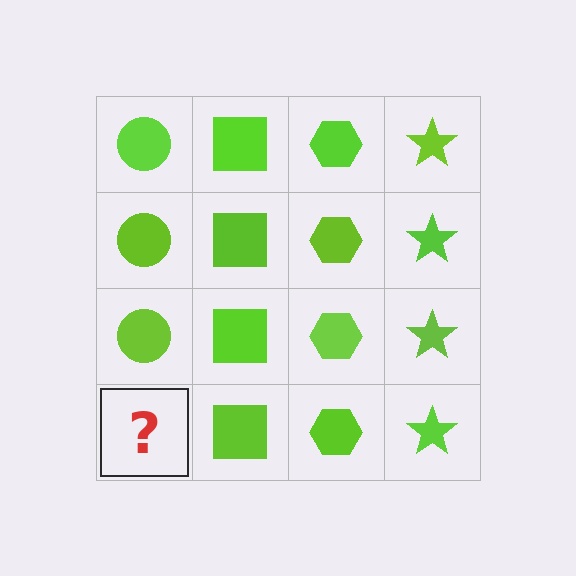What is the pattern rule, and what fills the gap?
The rule is that each column has a consistent shape. The gap should be filled with a lime circle.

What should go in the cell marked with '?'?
The missing cell should contain a lime circle.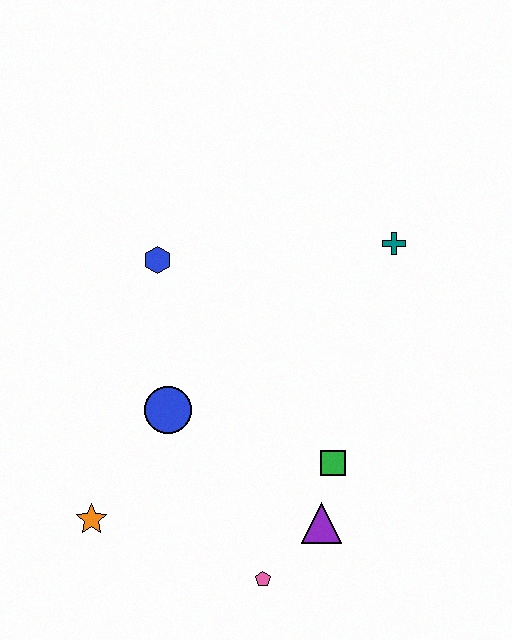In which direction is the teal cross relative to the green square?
The teal cross is above the green square.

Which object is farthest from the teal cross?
The orange star is farthest from the teal cross.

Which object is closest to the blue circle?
The orange star is closest to the blue circle.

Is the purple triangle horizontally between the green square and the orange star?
Yes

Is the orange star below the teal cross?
Yes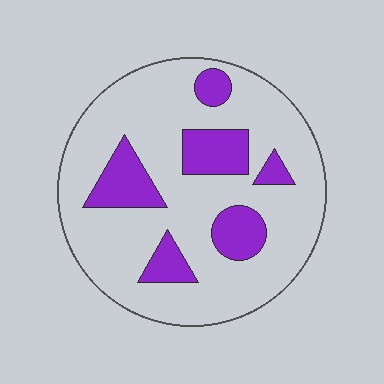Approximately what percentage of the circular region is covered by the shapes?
Approximately 20%.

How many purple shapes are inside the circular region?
6.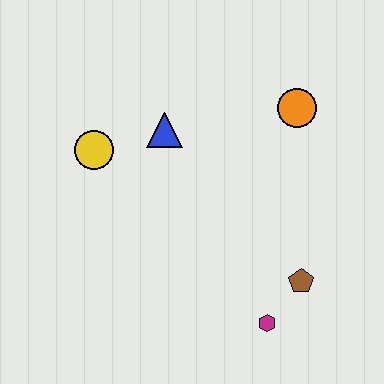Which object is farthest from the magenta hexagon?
The yellow circle is farthest from the magenta hexagon.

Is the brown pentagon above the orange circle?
No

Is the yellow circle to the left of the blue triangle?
Yes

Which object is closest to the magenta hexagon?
The brown pentagon is closest to the magenta hexagon.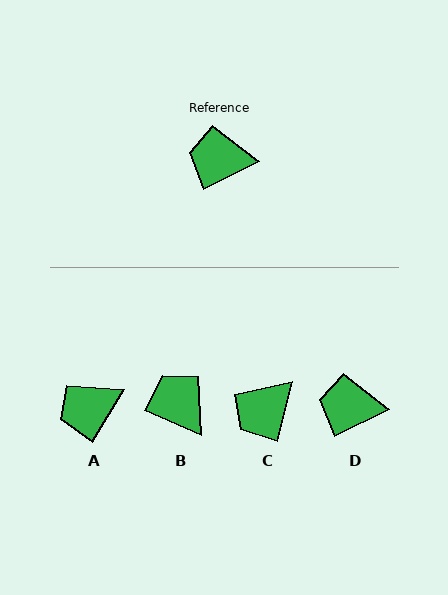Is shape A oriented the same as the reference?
No, it is off by about 33 degrees.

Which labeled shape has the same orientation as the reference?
D.